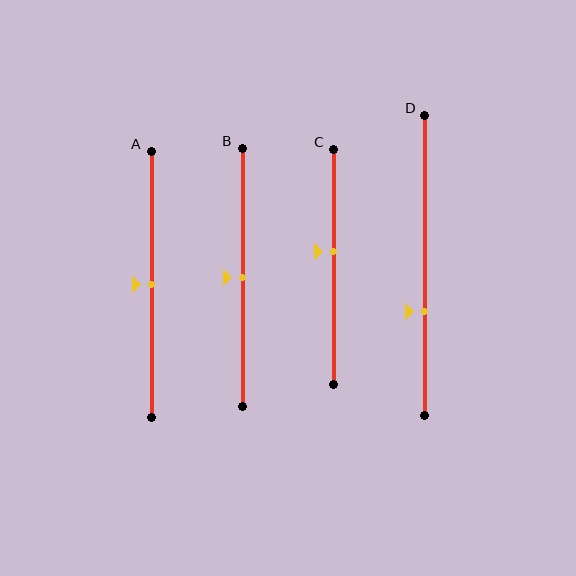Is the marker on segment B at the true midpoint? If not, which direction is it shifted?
Yes, the marker on segment B is at the true midpoint.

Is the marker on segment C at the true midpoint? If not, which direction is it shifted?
No, the marker on segment C is shifted upward by about 7% of the segment length.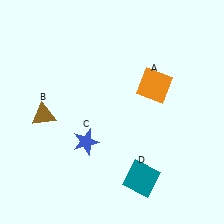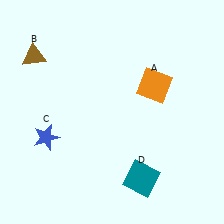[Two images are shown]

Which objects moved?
The objects that moved are: the brown triangle (B), the blue star (C).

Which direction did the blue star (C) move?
The blue star (C) moved left.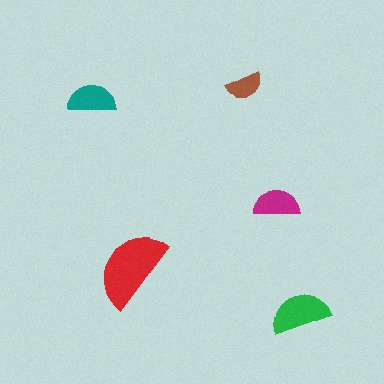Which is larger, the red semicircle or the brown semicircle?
The red one.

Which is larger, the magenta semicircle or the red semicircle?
The red one.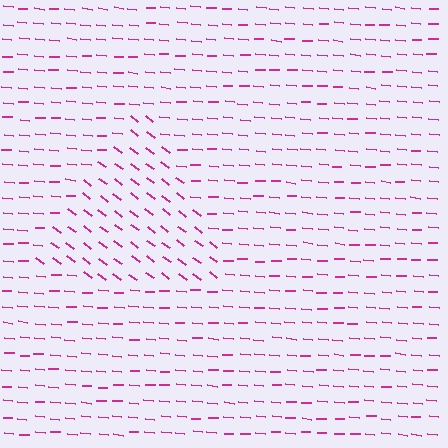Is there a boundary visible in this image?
Yes, there is a texture boundary formed by a change in line orientation.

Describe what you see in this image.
The image is filled with small magenta line segments. A triangle region in the image has lines oriented differently from the surrounding lines, creating a visible texture boundary.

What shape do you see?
I see a triangle.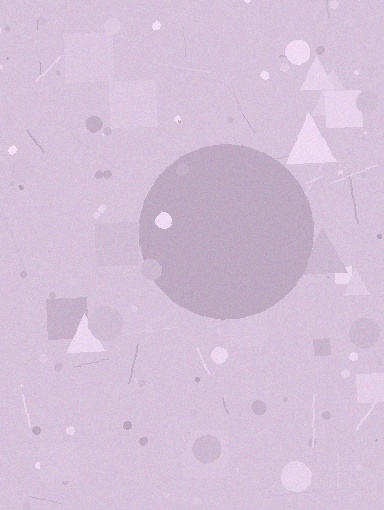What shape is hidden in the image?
A circle is hidden in the image.